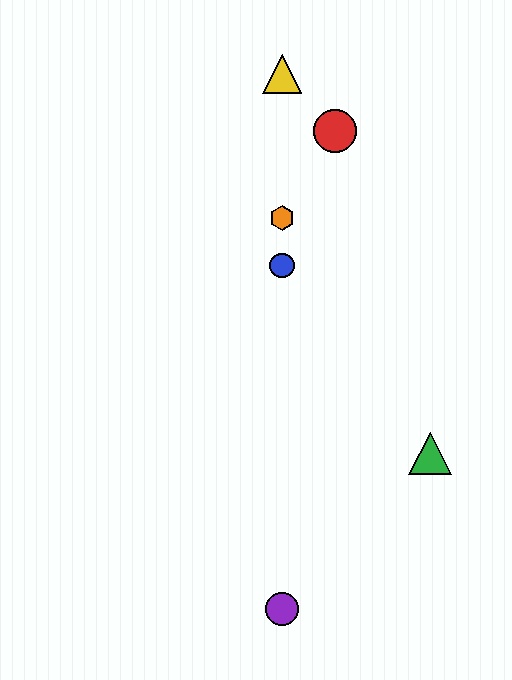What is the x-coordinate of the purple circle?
The purple circle is at x≈282.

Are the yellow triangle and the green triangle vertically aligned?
No, the yellow triangle is at x≈282 and the green triangle is at x≈430.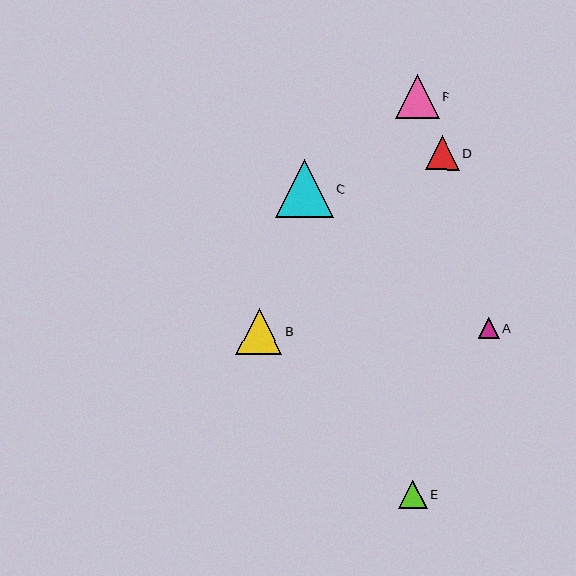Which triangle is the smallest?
Triangle A is the smallest with a size of approximately 20 pixels.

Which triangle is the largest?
Triangle C is the largest with a size of approximately 58 pixels.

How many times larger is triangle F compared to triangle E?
Triangle F is approximately 1.5 times the size of triangle E.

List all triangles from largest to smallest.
From largest to smallest: C, B, F, D, E, A.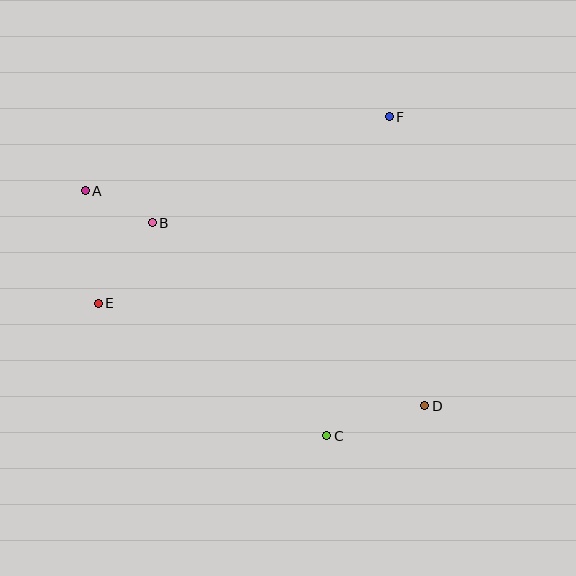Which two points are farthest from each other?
Points A and D are farthest from each other.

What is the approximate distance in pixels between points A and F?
The distance between A and F is approximately 313 pixels.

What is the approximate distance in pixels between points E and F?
The distance between E and F is approximately 346 pixels.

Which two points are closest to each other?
Points A and B are closest to each other.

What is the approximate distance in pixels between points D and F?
The distance between D and F is approximately 291 pixels.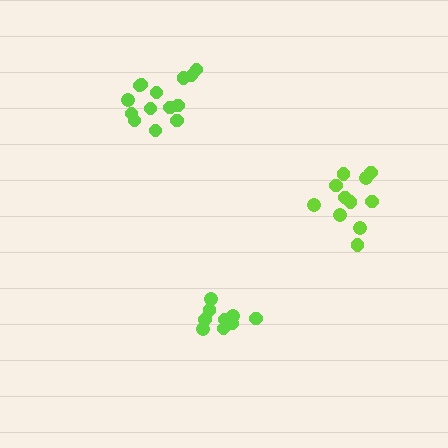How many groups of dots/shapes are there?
There are 3 groups.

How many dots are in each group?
Group 1: 11 dots, Group 2: 9 dots, Group 3: 14 dots (34 total).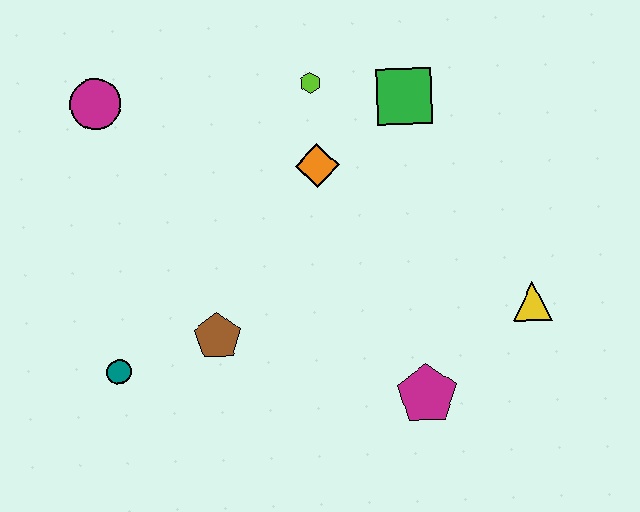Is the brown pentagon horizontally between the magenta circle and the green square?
Yes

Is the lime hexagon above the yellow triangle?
Yes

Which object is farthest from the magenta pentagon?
The magenta circle is farthest from the magenta pentagon.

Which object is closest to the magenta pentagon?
The yellow triangle is closest to the magenta pentagon.